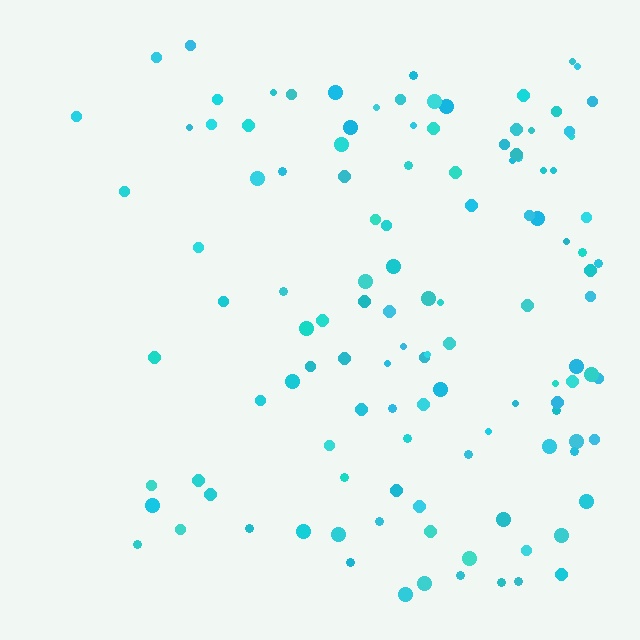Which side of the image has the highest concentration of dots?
The right.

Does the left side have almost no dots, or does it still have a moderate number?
Still a moderate number, just noticeably fewer than the right.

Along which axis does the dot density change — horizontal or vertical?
Horizontal.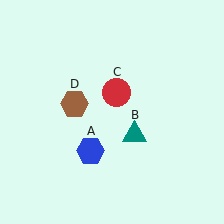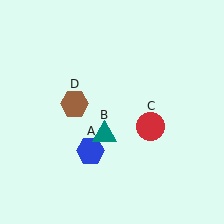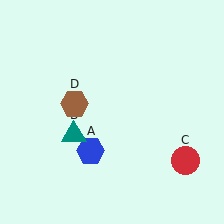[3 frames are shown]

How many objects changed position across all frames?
2 objects changed position: teal triangle (object B), red circle (object C).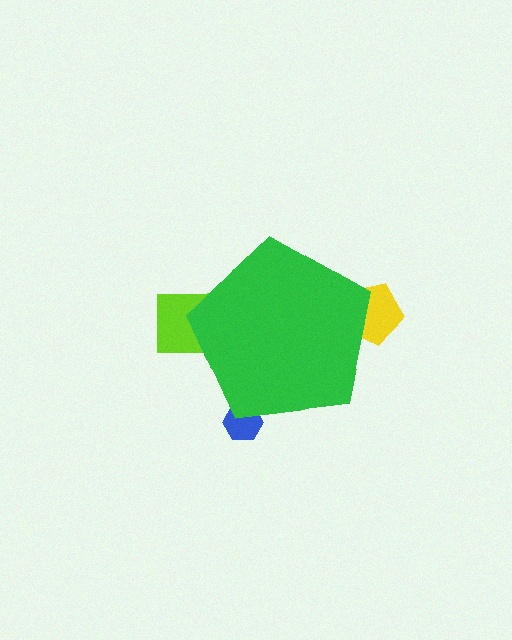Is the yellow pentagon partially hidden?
Yes, the yellow pentagon is partially hidden behind the green pentagon.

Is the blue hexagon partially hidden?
Yes, the blue hexagon is partially hidden behind the green pentagon.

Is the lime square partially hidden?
Yes, the lime square is partially hidden behind the green pentagon.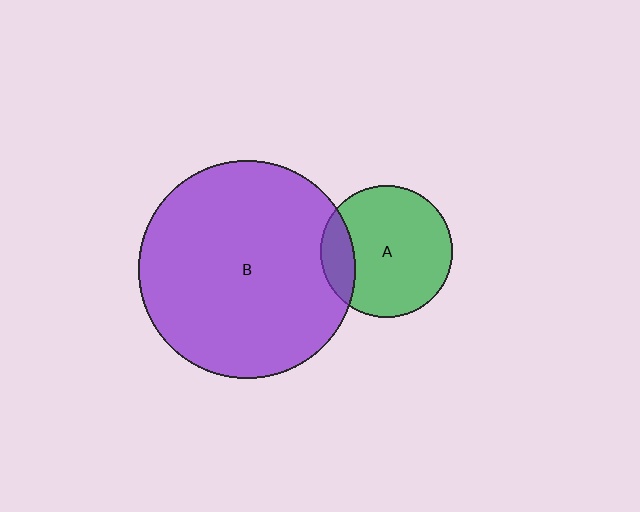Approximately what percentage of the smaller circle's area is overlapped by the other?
Approximately 15%.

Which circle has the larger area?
Circle B (purple).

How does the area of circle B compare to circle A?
Approximately 2.7 times.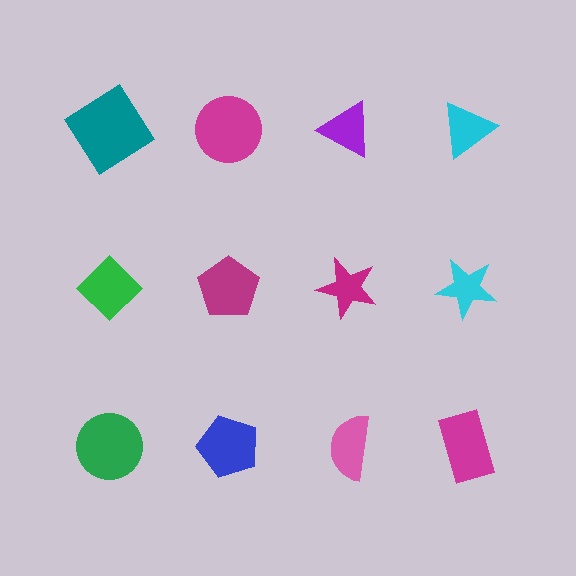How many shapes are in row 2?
4 shapes.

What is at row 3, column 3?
A pink semicircle.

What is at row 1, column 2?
A magenta circle.